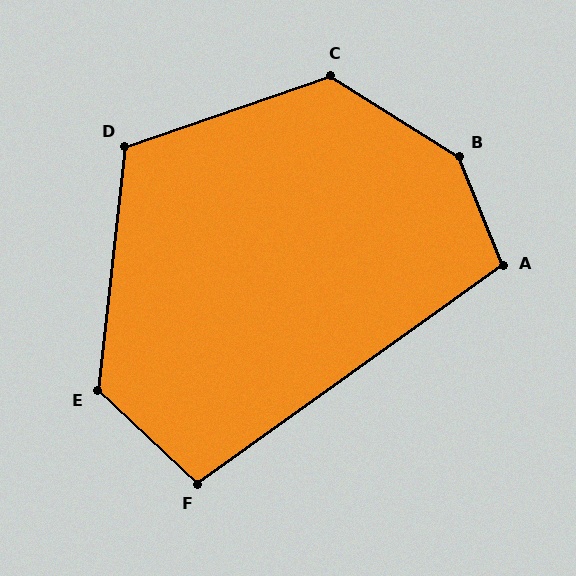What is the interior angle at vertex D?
Approximately 115 degrees (obtuse).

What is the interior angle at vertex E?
Approximately 127 degrees (obtuse).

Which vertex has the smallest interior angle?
F, at approximately 101 degrees.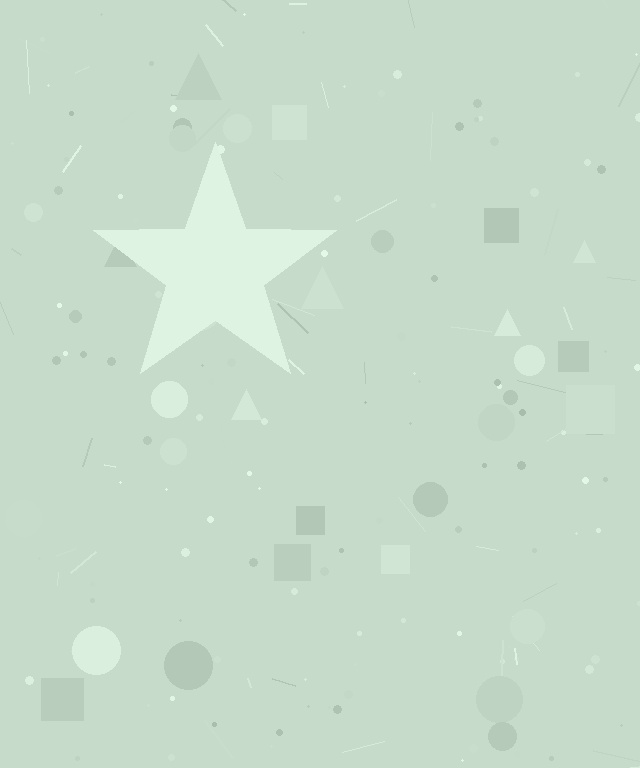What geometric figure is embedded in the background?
A star is embedded in the background.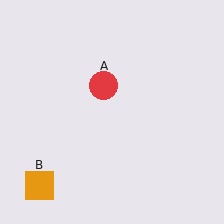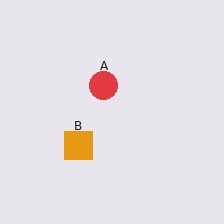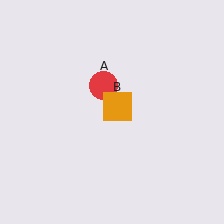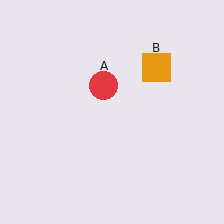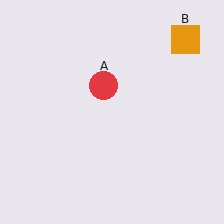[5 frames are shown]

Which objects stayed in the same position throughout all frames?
Red circle (object A) remained stationary.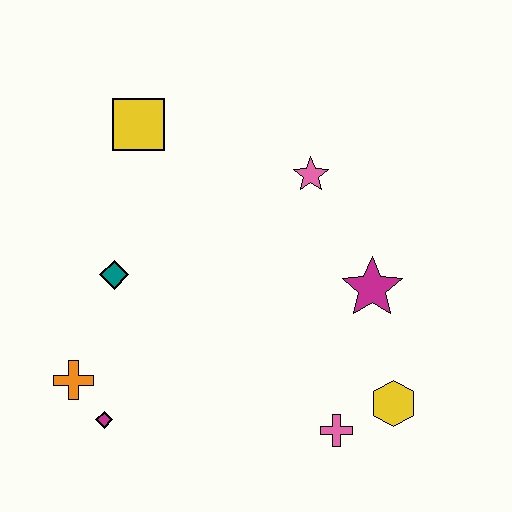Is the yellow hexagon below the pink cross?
No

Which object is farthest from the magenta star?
The orange cross is farthest from the magenta star.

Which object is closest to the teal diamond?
The orange cross is closest to the teal diamond.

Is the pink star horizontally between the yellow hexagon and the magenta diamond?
Yes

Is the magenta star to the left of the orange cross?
No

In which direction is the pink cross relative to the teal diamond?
The pink cross is to the right of the teal diamond.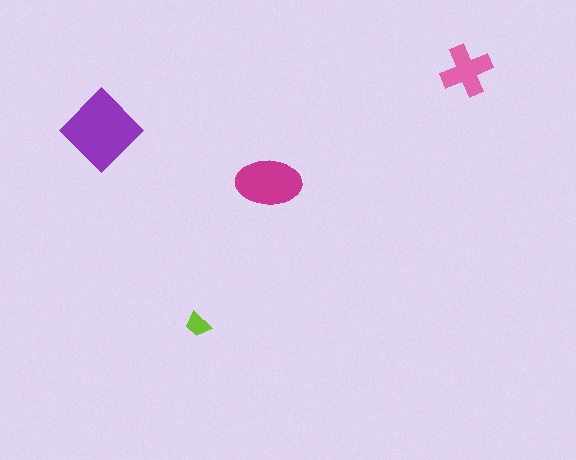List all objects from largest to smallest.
The purple diamond, the magenta ellipse, the pink cross, the lime trapezoid.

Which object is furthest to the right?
The pink cross is rightmost.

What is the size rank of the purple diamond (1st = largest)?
1st.